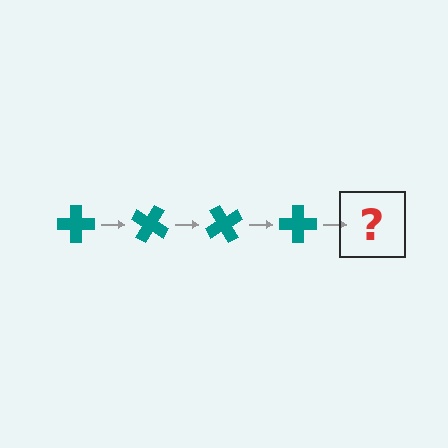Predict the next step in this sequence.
The next step is a teal cross rotated 120 degrees.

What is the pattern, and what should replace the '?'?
The pattern is that the cross rotates 30 degrees each step. The '?' should be a teal cross rotated 120 degrees.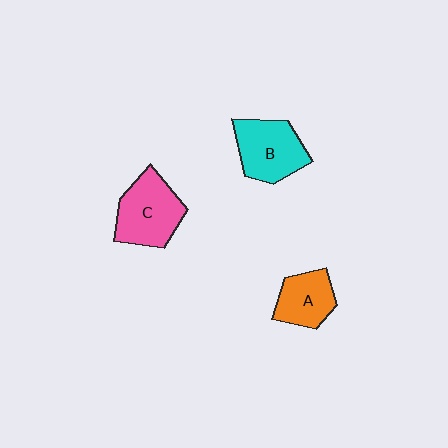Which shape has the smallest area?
Shape A (orange).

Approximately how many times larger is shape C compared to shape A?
Approximately 1.4 times.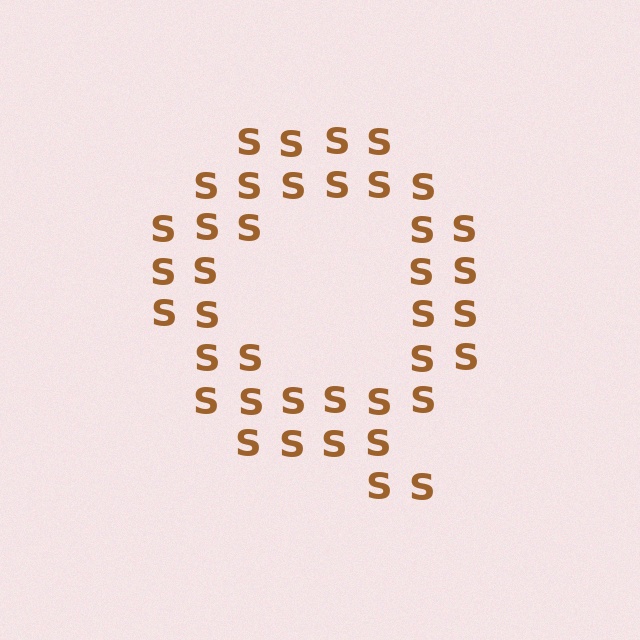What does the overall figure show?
The overall figure shows the letter Q.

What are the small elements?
The small elements are letter S's.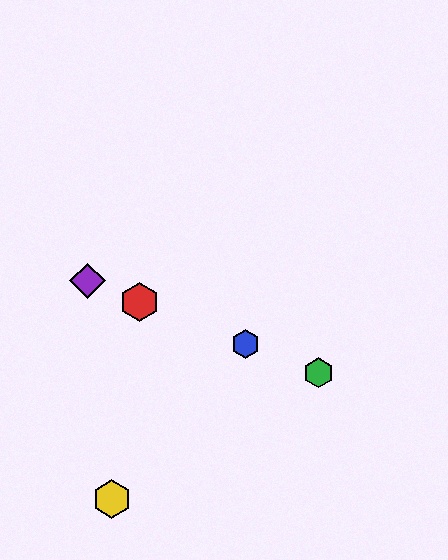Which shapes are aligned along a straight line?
The red hexagon, the blue hexagon, the green hexagon, the purple diamond are aligned along a straight line.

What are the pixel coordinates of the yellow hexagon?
The yellow hexagon is at (112, 499).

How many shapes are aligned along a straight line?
4 shapes (the red hexagon, the blue hexagon, the green hexagon, the purple diamond) are aligned along a straight line.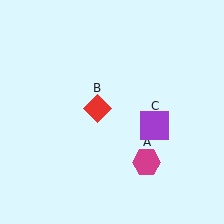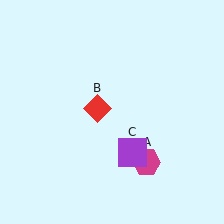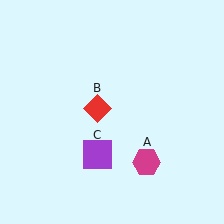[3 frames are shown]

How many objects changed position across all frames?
1 object changed position: purple square (object C).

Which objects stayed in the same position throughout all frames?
Magenta hexagon (object A) and red diamond (object B) remained stationary.